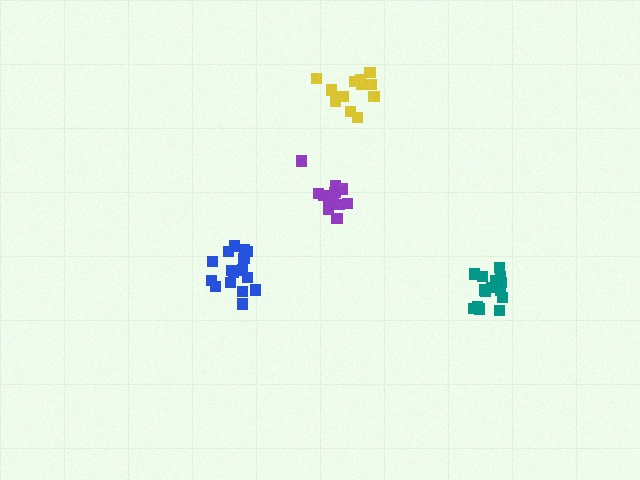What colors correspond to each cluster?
The clusters are colored: blue, purple, yellow, teal.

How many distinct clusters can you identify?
There are 4 distinct clusters.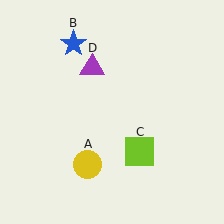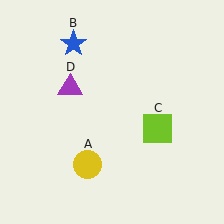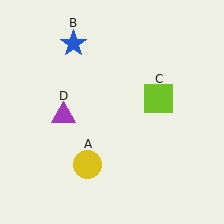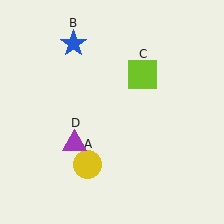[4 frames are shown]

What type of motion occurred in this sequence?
The lime square (object C), purple triangle (object D) rotated counterclockwise around the center of the scene.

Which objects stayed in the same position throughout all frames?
Yellow circle (object A) and blue star (object B) remained stationary.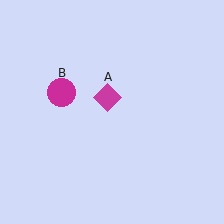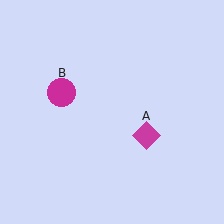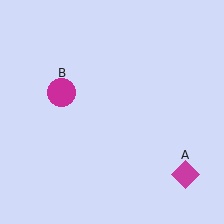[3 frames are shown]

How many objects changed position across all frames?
1 object changed position: magenta diamond (object A).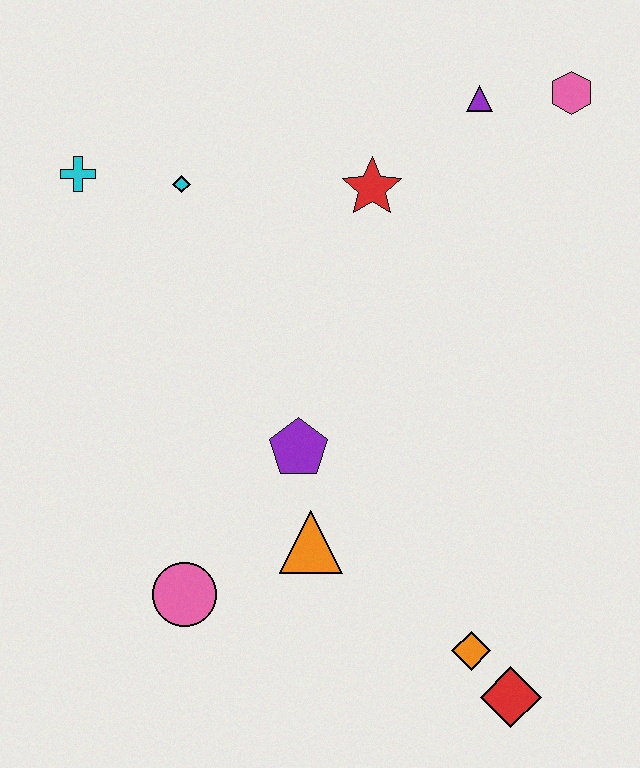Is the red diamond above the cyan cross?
No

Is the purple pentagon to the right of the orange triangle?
No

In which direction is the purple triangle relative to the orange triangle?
The purple triangle is above the orange triangle.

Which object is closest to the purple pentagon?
The orange triangle is closest to the purple pentagon.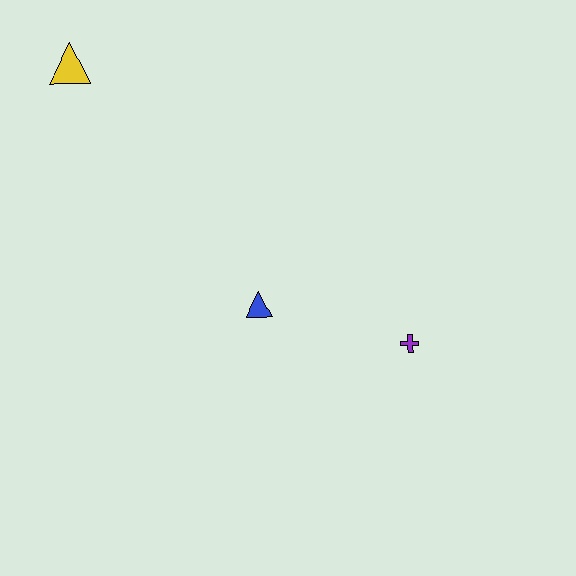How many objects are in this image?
There are 3 objects.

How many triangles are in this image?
There are 2 triangles.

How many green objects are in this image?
There are no green objects.